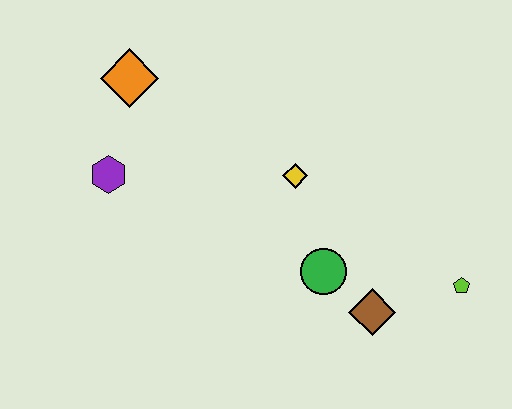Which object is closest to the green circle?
The brown diamond is closest to the green circle.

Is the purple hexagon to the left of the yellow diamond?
Yes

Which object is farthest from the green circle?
The orange diamond is farthest from the green circle.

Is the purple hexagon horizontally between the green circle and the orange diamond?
No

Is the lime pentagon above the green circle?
No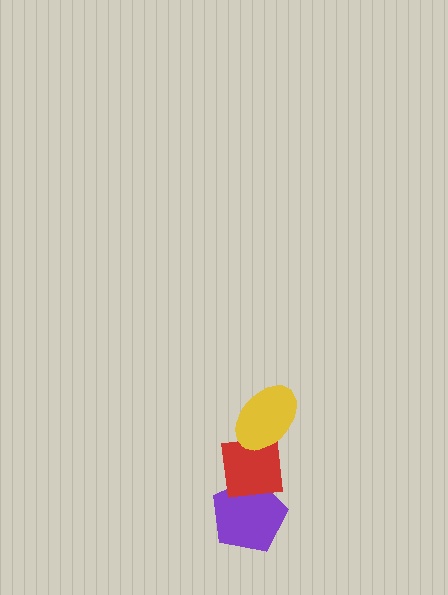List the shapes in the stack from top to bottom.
From top to bottom: the yellow ellipse, the red square, the purple pentagon.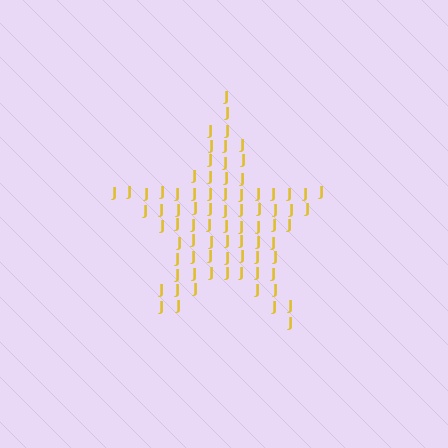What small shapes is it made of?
It is made of small letter J's.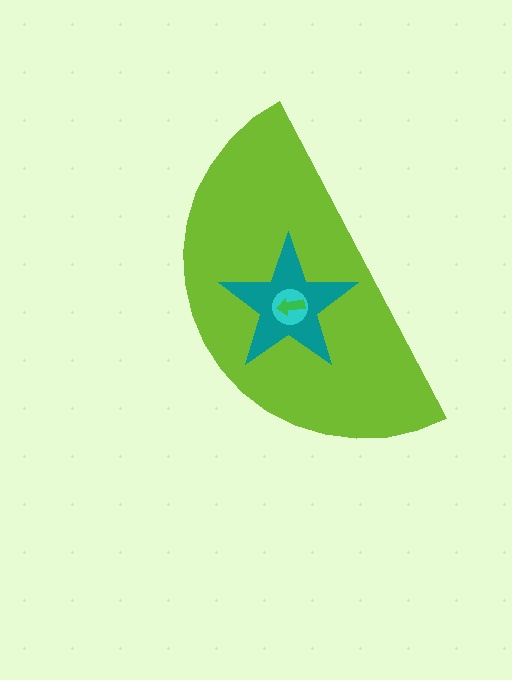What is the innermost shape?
The green arrow.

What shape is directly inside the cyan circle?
The green arrow.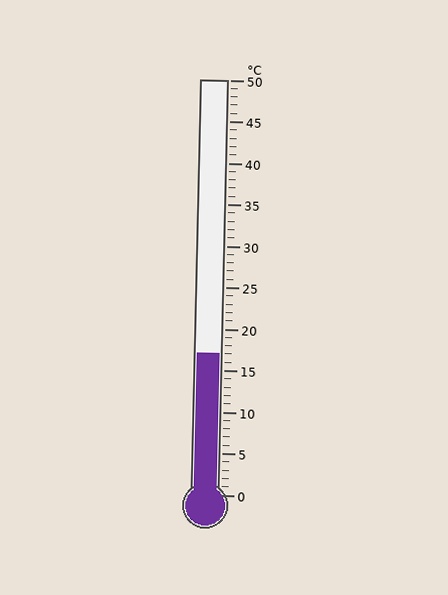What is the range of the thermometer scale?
The thermometer scale ranges from 0°C to 50°C.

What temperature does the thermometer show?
The thermometer shows approximately 17°C.